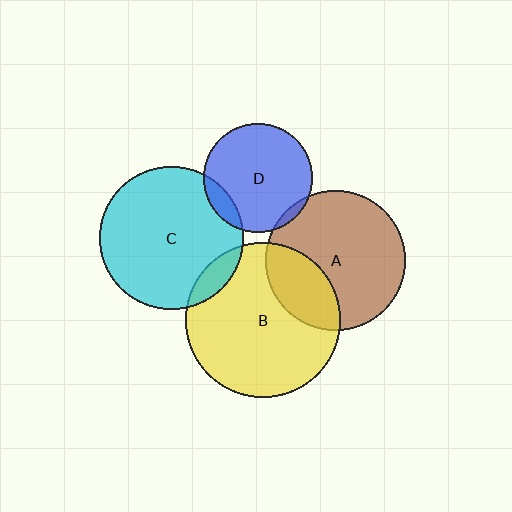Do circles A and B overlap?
Yes.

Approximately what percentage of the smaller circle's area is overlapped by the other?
Approximately 25%.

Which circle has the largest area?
Circle B (yellow).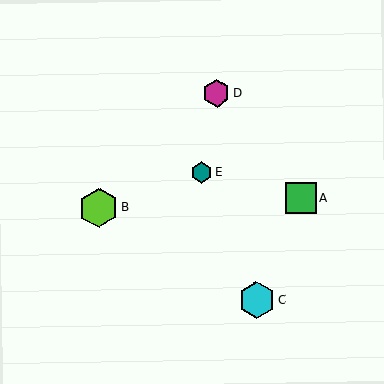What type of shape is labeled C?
Shape C is a cyan hexagon.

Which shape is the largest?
The lime hexagon (labeled B) is the largest.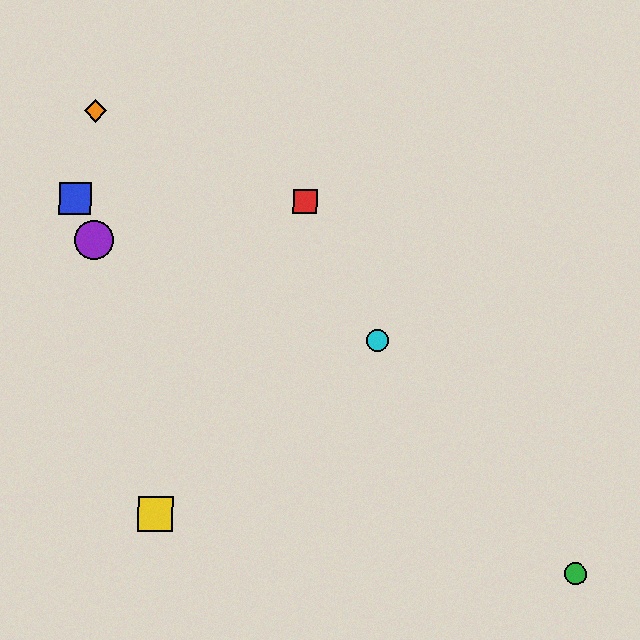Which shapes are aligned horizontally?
The red square, the blue square are aligned horizontally.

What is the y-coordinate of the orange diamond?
The orange diamond is at y≈111.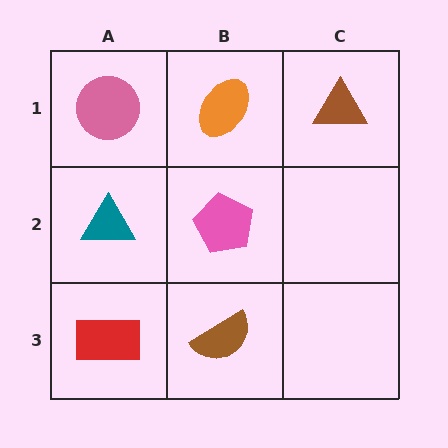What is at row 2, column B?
A pink pentagon.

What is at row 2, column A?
A teal triangle.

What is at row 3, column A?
A red rectangle.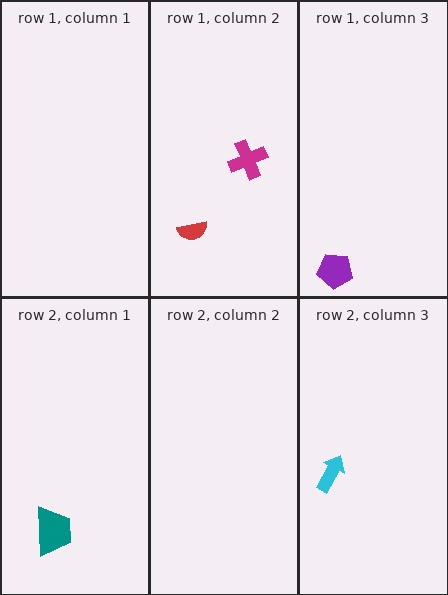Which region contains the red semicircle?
The row 1, column 2 region.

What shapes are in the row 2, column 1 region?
The teal trapezoid.